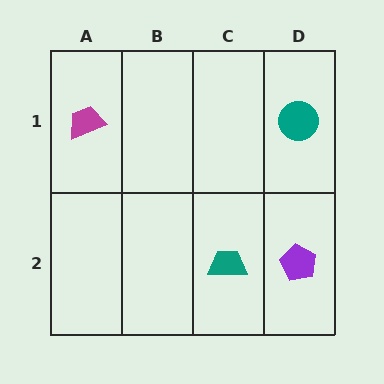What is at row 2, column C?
A teal trapezoid.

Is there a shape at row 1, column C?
No, that cell is empty.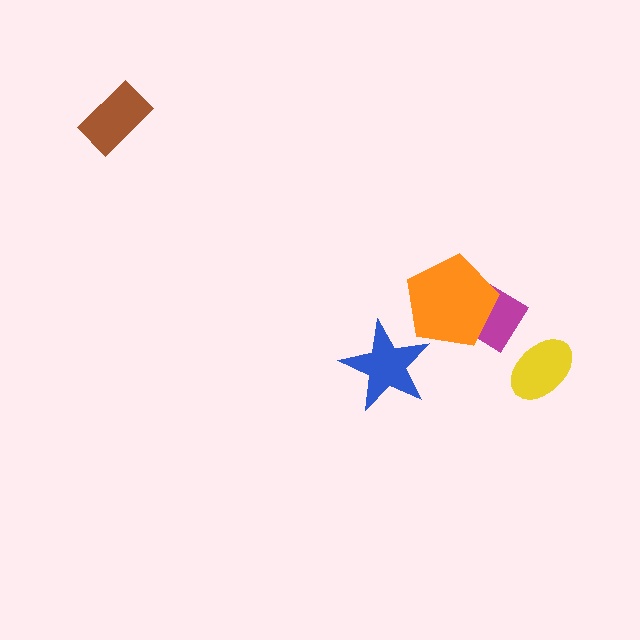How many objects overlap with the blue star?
0 objects overlap with the blue star.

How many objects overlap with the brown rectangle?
0 objects overlap with the brown rectangle.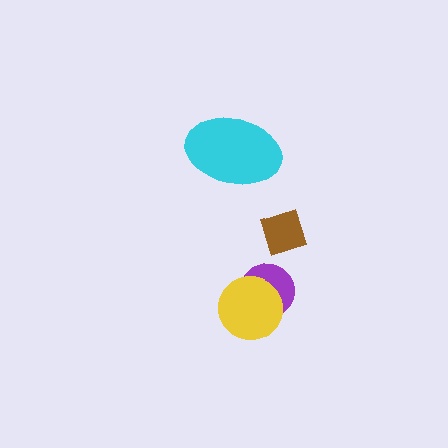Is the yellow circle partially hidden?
No, no other shape covers it.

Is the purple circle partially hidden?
Yes, it is partially covered by another shape.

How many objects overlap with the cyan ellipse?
0 objects overlap with the cyan ellipse.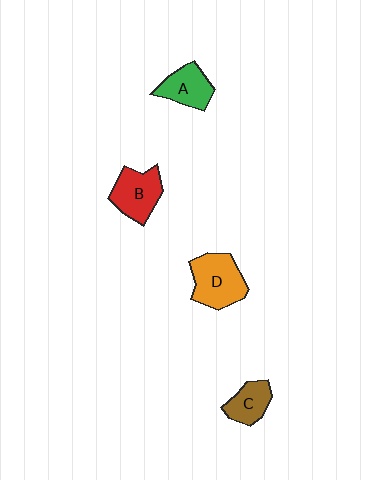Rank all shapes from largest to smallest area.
From largest to smallest: D (orange), B (red), A (green), C (brown).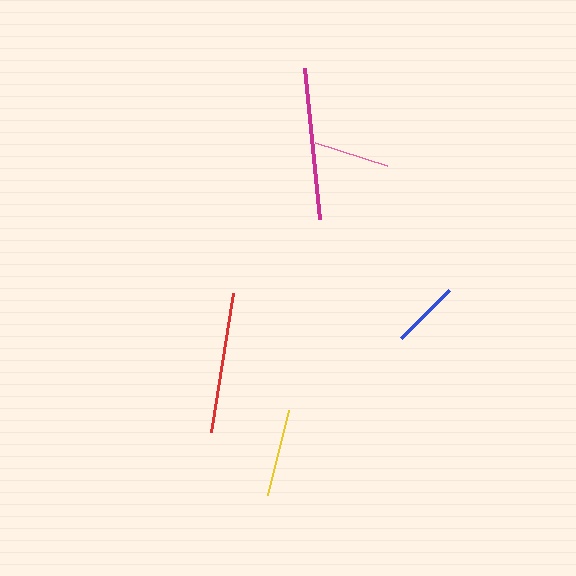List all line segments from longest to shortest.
From longest to shortest: magenta, red, yellow, pink, blue.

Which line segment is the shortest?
The blue line is the shortest at approximately 68 pixels.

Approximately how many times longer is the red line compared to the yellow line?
The red line is approximately 1.6 times the length of the yellow line.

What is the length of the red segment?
The red segment is approximately 140 pixels long.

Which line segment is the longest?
The magenta line is the longest at approximately 152 pixels.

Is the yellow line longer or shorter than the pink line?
The yellow line is longer than the pink line.